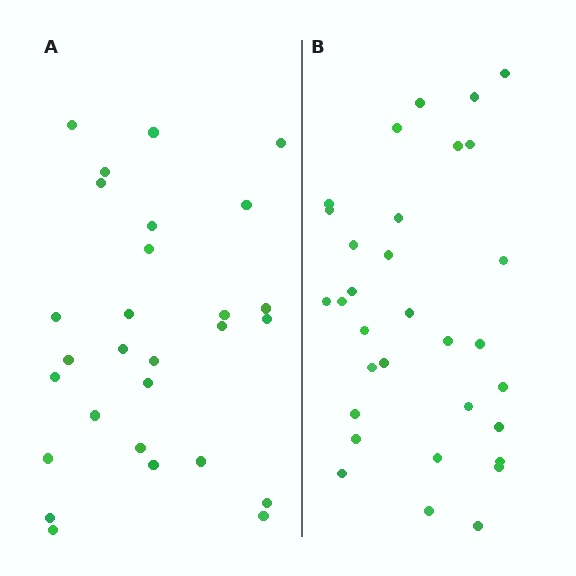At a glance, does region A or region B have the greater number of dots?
Region B (the right region) has more dots.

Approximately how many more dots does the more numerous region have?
Region B has about 4 more dots than region A.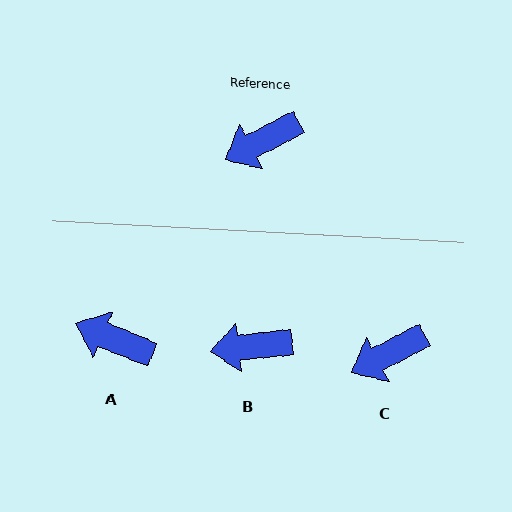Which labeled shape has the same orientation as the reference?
C.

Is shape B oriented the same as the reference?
No, it is off by about 21 degrees.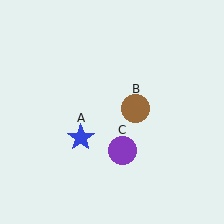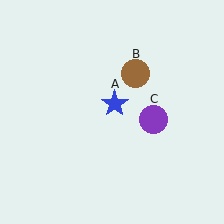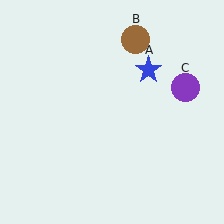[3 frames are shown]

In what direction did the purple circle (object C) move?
The purple circle (object C) moved up and to the right.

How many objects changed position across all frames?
3 objects changed position: blue star (object A), brown circle (object B), purple circle (object C).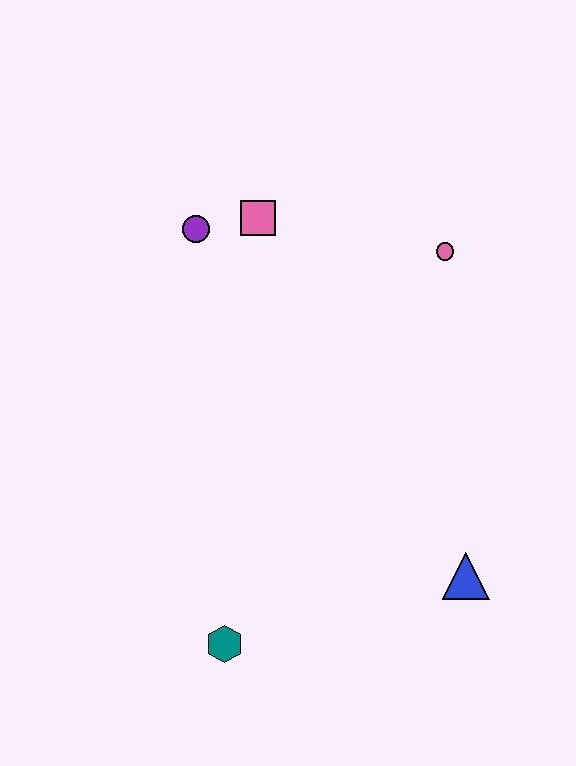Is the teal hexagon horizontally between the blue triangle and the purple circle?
Yes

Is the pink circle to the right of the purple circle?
Yes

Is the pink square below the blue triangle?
No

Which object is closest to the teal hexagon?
The blue triangle is closest to the teal hexagon.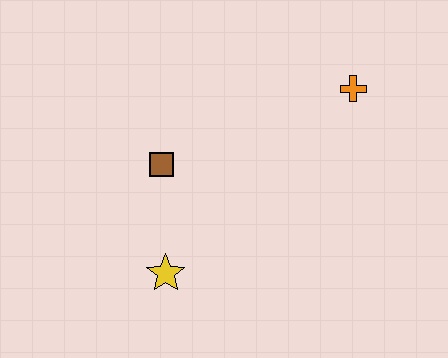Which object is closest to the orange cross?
The brown square is closest to the orange cross.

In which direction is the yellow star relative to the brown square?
The yellow star is below the brown square.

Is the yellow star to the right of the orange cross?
No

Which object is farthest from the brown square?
The orange cross is farthest from the brown square.